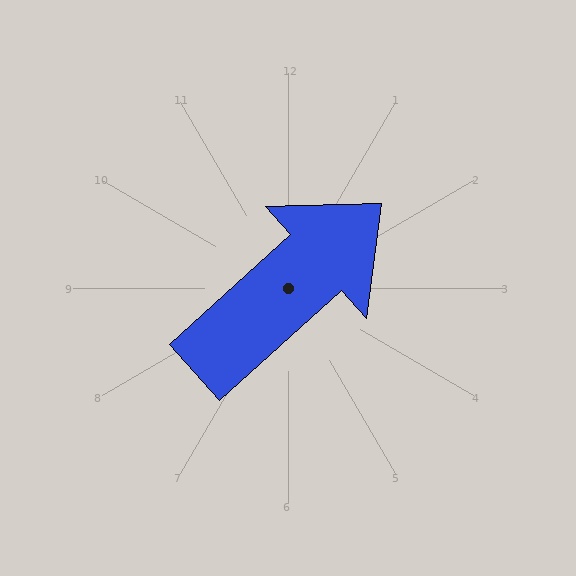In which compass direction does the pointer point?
Northeast.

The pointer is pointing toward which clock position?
Roughly 2 o'clock.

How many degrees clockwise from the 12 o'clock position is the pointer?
Approximately 48 degrees.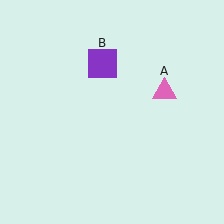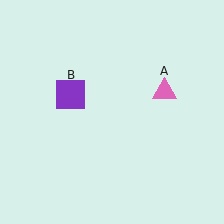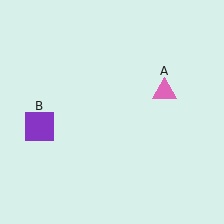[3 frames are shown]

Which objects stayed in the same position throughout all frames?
Pink triangle (object A) remained stationary.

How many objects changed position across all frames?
1 object changed position: purple square (object B).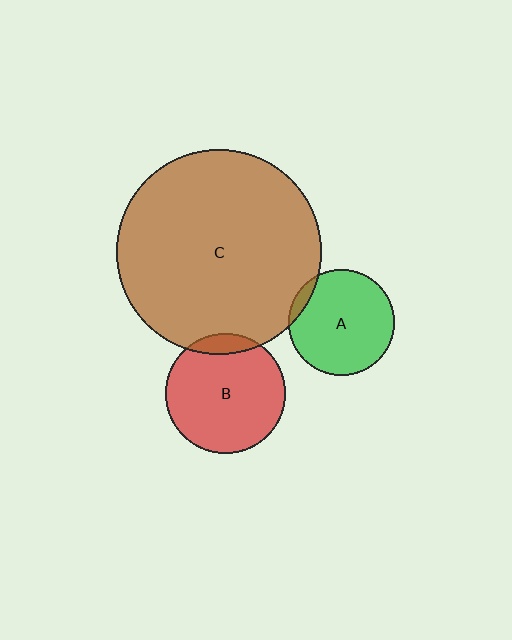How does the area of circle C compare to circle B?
Approximately 2.9 times.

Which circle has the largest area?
Circle C (brown).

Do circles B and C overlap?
Yes.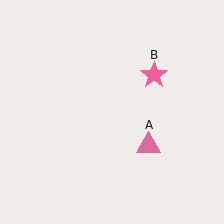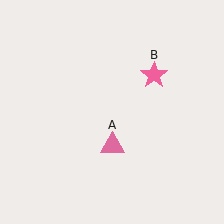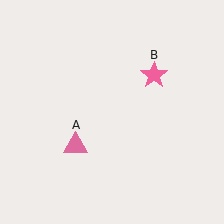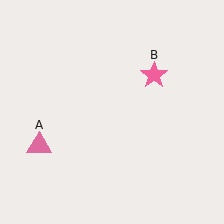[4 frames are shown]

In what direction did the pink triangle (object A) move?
The pink triangle (object A) moved left.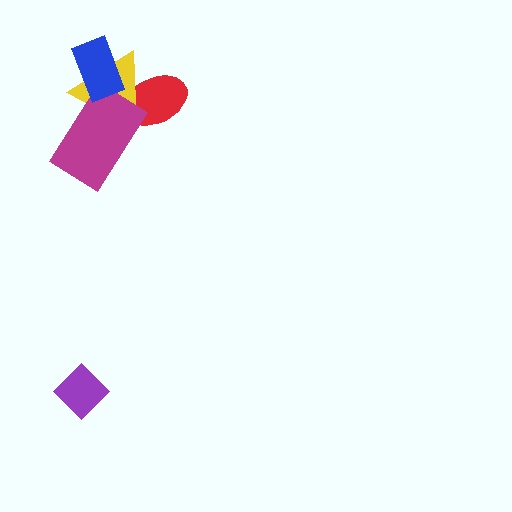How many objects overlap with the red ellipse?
2 objects overlap with the red ellipse.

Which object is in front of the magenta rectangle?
The blue rectangle is in front of the magenta rectangle.